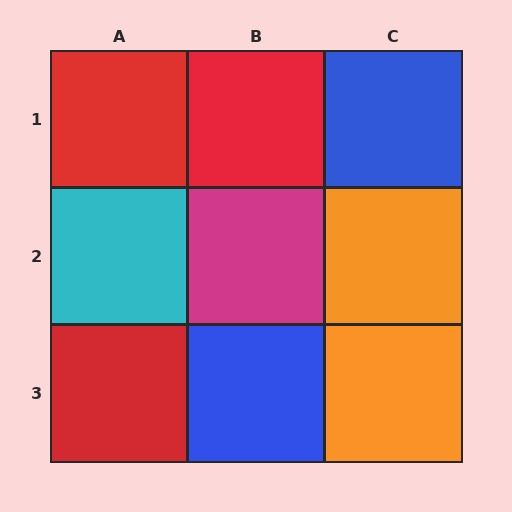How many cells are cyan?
1 cell is cyan.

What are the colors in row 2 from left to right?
Cyan, magenta, orange.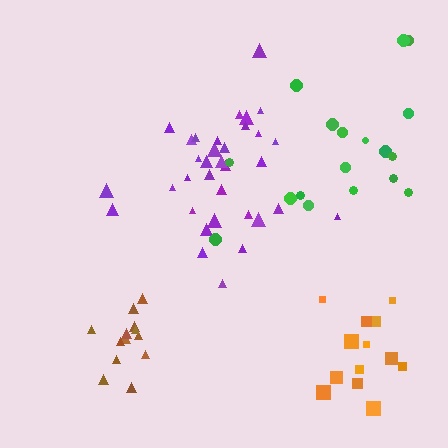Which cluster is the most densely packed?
Brown.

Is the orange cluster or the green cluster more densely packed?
Orange.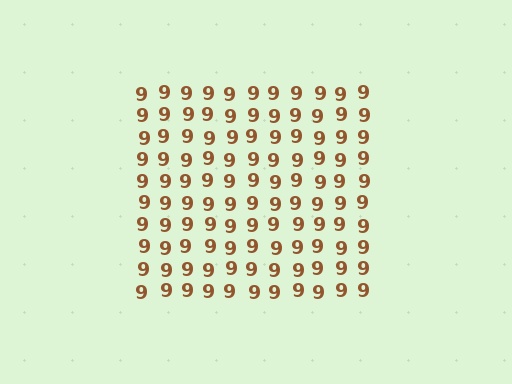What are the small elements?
The small elements are digit 9's.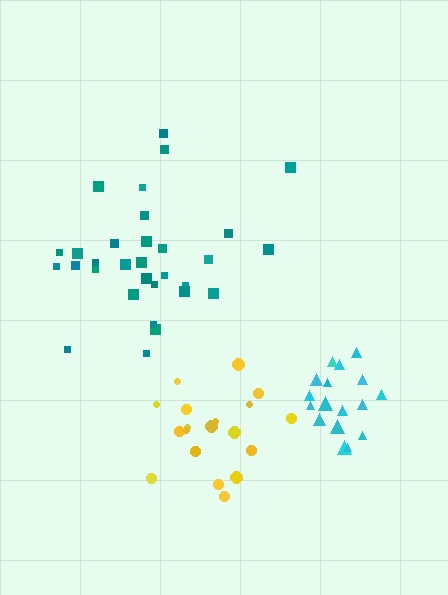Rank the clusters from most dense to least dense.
cyan, yellow, teal.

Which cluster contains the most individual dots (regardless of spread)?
Teal (31).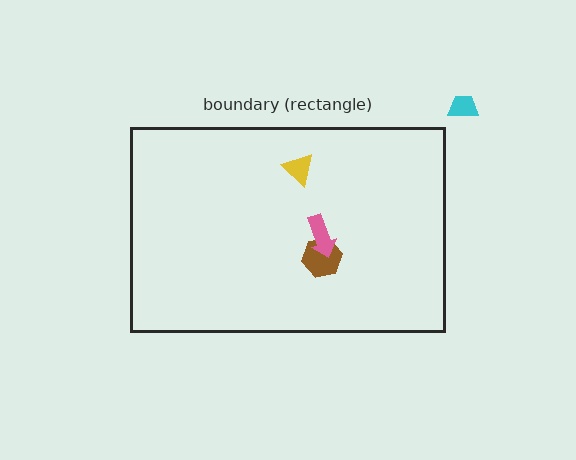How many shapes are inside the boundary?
3 inside, 1 outside.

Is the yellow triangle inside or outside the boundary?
Inside.